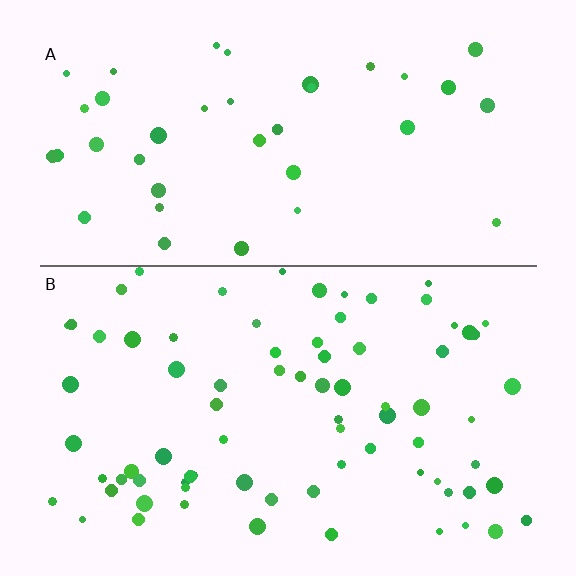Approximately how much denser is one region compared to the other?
Approximately 2.0× — region B over region A.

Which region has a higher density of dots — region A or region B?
B (the bottom).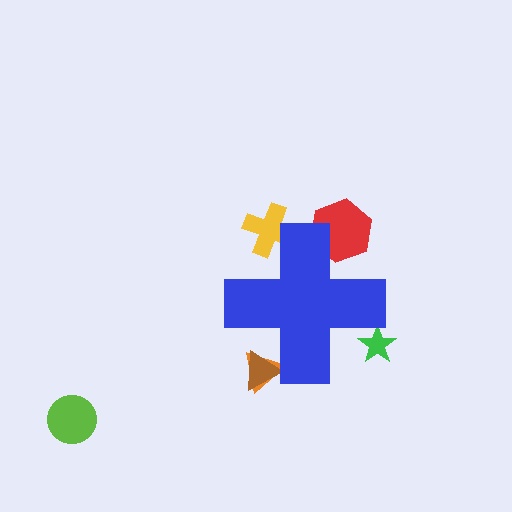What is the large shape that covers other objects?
A blue cross.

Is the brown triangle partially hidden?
Yes, the brown triangle is partially hidden behind the blue cross.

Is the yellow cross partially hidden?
Yes, the yellow cross is partially hidden behind the blue cross.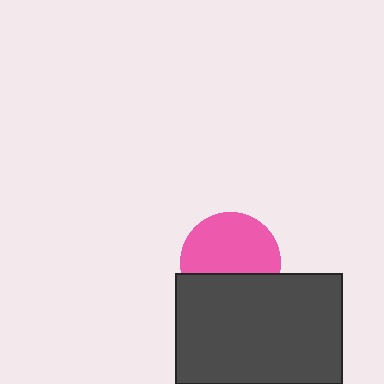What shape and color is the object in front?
The object in front is a dark gray rectangle.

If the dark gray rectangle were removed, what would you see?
You would see the complete pink circle.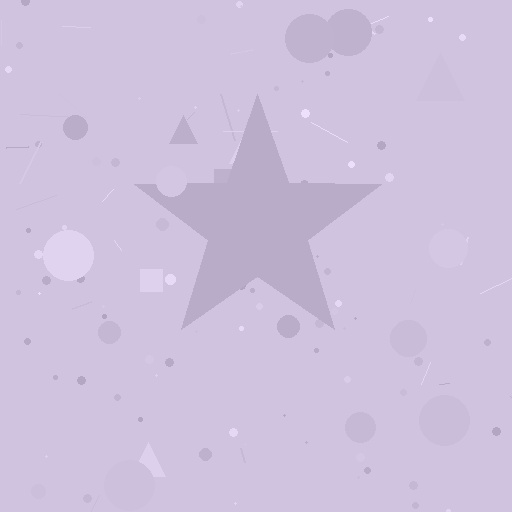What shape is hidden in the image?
A star is hidden in the image.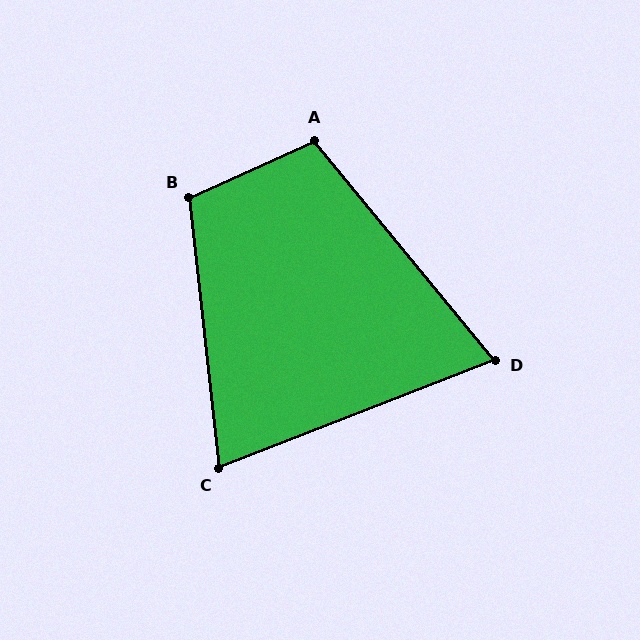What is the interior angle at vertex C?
Approximately 75 degrees (acute).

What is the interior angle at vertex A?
Approximately 105 degrees (obtuse).